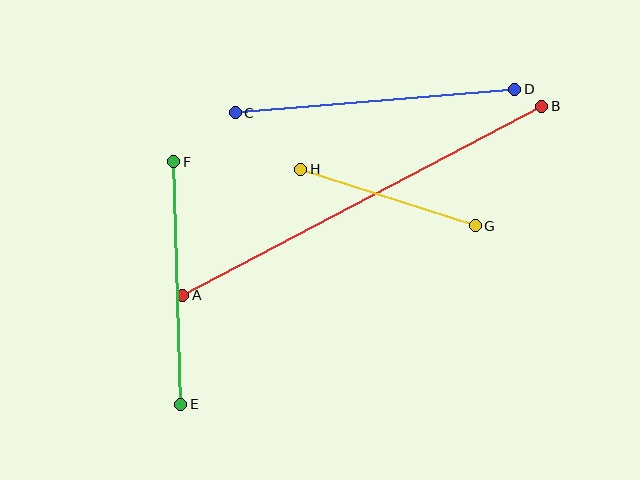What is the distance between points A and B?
The distance is approximately 406 pixels.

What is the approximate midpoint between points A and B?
The midpoint is at approximately (362, 201) pixels.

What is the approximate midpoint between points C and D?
The midpoint is at approximately (375, 101) pixels.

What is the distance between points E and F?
The distance is approximately 243 pixels.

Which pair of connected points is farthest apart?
Points A and B are farthest apart.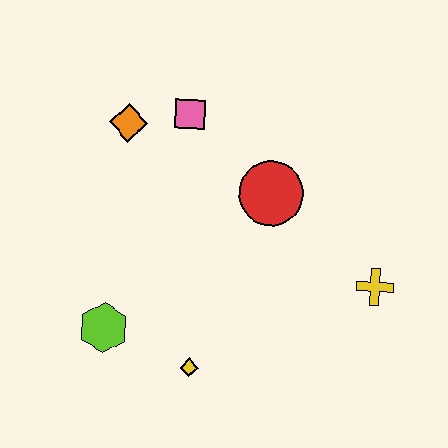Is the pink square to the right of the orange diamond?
Yes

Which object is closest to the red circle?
The pink square is closest to the red circle.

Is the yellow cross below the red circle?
Yes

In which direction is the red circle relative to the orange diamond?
The red circle is to the right of the orange diamond.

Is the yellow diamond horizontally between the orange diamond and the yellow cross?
Yes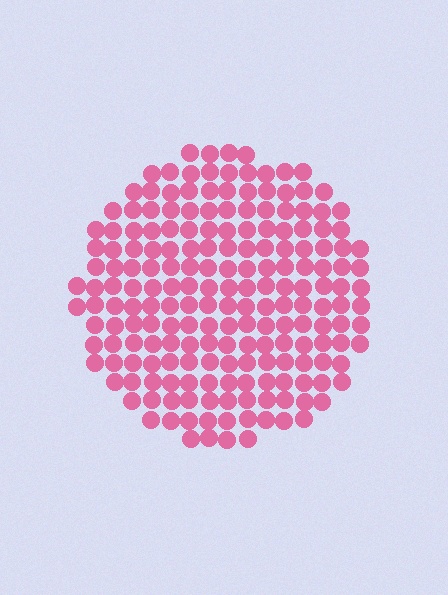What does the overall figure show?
The overall figure shows a circle.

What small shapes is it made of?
It is made of small circles.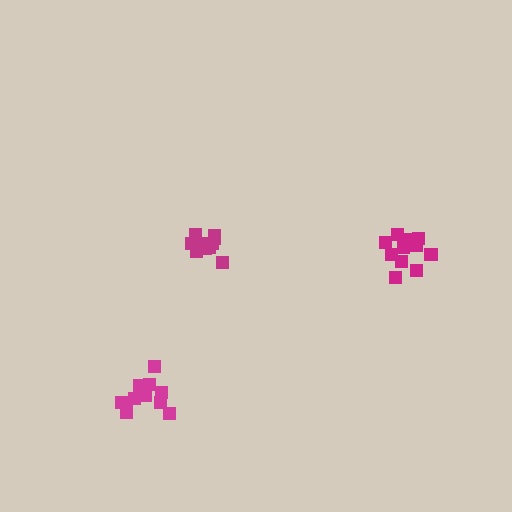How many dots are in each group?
Group 1: 11 dots, Group 2: 11 dots, Group 3: 12 dots (34 total).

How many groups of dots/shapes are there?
There are 3 groups.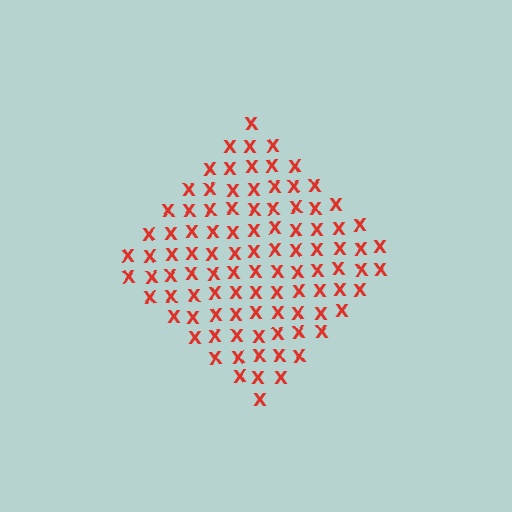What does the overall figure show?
The overall figure shows a diamond.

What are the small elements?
The small elements are letter X's.